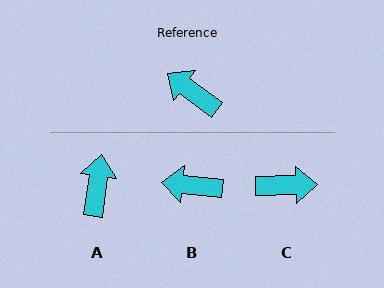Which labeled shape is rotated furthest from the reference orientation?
C, about 143 degrees away.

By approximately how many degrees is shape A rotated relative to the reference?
Approximately 62 degrees clockwise.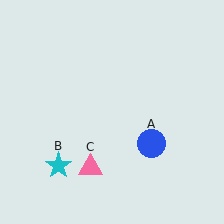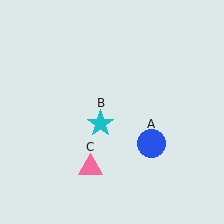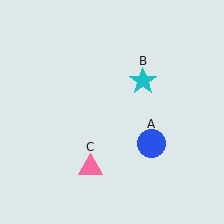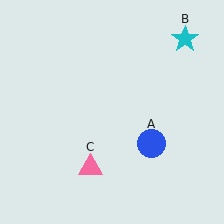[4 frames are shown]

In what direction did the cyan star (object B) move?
The cyan star (object B) moved up and to the right.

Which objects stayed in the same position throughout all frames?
Blue circle (object A) and pink triangle (object C) remained stationary.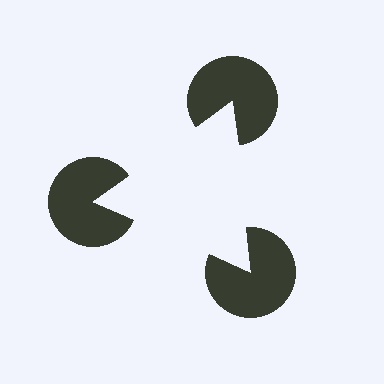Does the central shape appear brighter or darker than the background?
It typically appears slightly brighter than the background, even though no actual brightness change is drawn.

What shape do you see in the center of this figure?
An illusory triangle — its edges are inferred from the aligned wedge cuts in the pac-man discs, not physically drawn.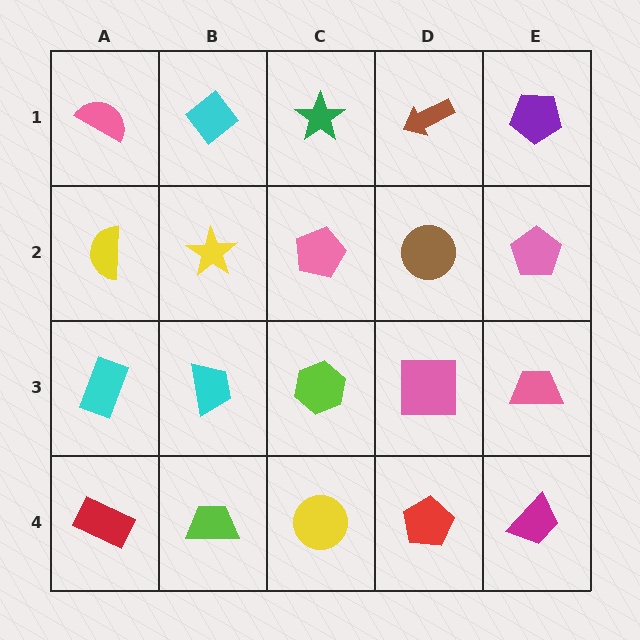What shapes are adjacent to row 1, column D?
A brown circle (row 2, column D), a green star (row 1, column C), a purple pentagon (row 1, column E).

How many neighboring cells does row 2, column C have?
4.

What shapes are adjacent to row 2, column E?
A purple pentagon (row 1, column E), a pink trapezoid (row 3, column E), a brown circle (row 2, column D).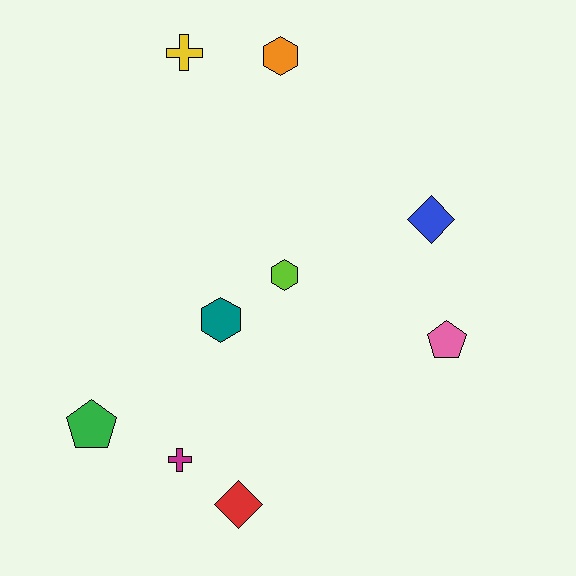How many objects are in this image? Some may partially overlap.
There are 9 objects.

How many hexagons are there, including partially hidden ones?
There are 3 hexagons.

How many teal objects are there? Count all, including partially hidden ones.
There is 1 teal object.